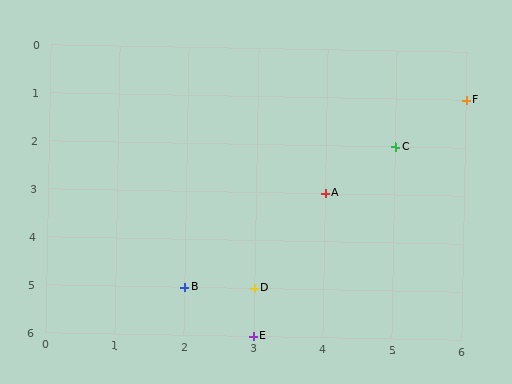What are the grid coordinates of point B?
Point B is at grid coordinates (2, 5).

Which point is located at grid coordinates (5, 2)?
Point C is at (5, 2).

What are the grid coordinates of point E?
Point E is at grid coordinates (3, 6).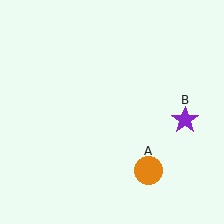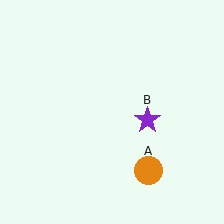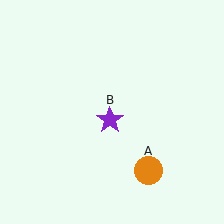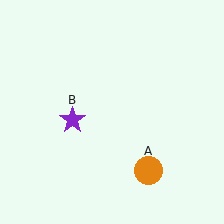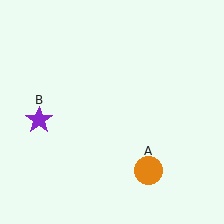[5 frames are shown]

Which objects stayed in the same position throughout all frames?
Orange circle (object A) remained stationary.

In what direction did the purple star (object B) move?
The purple star (object B) moved left.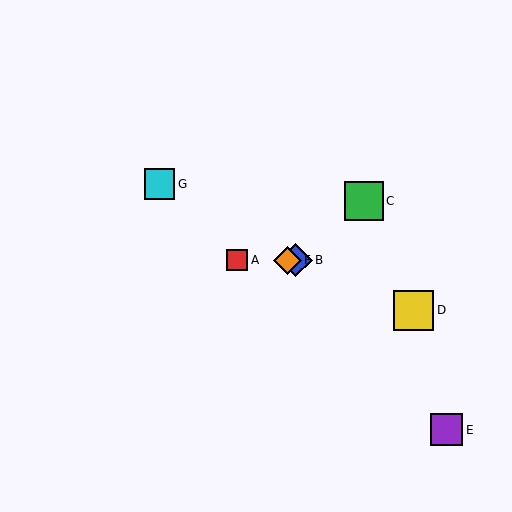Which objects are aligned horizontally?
Objects A, B, F are aligned horizontally.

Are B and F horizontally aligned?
Yes, both are at y≈260.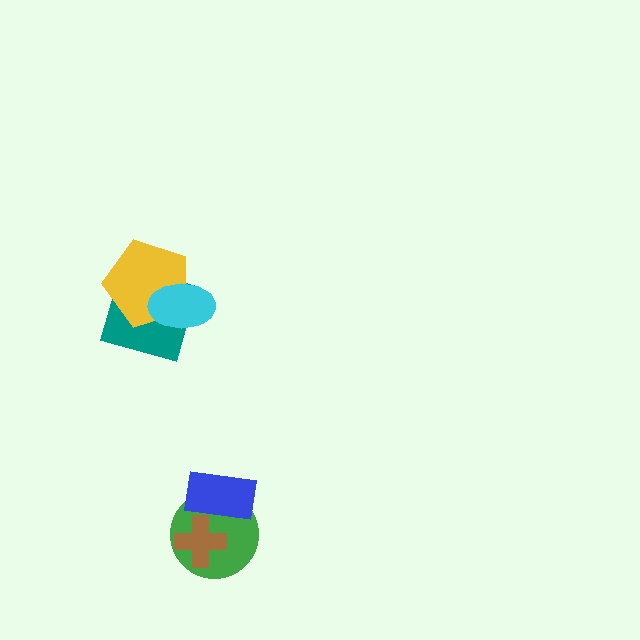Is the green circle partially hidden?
Yes, it is partially covered by another shape.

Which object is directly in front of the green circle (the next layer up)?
The blue rectangle is directly in front of the green circle.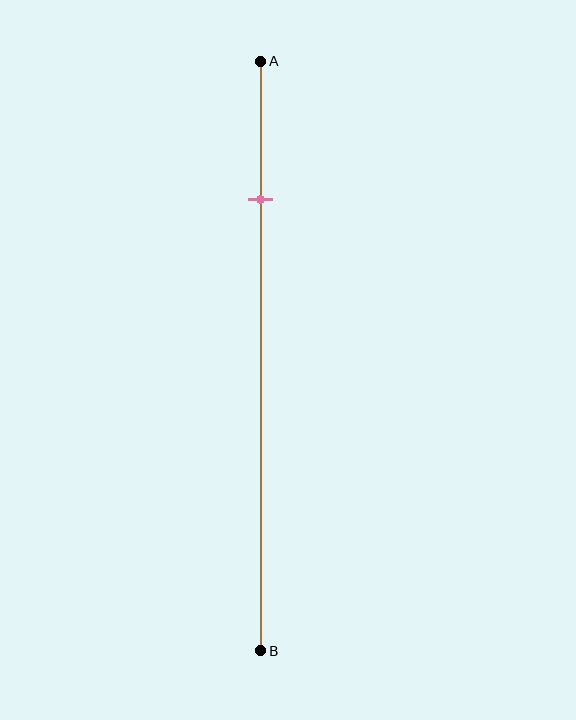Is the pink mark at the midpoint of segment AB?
No, the mark is at about 25% from A, not at the 50% midpoint.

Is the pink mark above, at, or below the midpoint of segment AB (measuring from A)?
The pink mark is above the midpoint of segment AB.